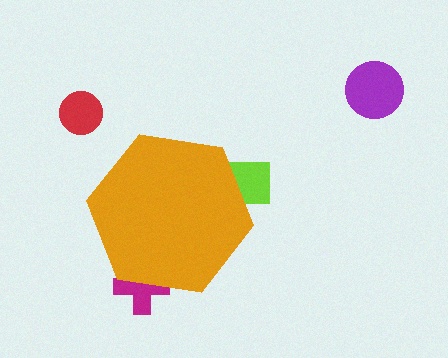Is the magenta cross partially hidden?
Yes, the magenta cross is partially hidden behind the orange hexagon.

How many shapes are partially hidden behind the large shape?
2 shapes are partially hidden.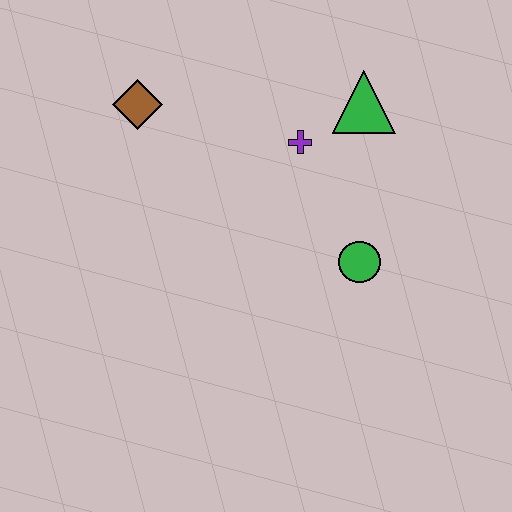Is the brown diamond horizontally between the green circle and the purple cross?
No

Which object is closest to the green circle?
The purple cross is closest to the green circle.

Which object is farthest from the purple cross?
The brown diamond is farthest from the purple cross.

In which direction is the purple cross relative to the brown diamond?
The purple cross is to the right of the brown diamond.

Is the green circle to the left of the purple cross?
No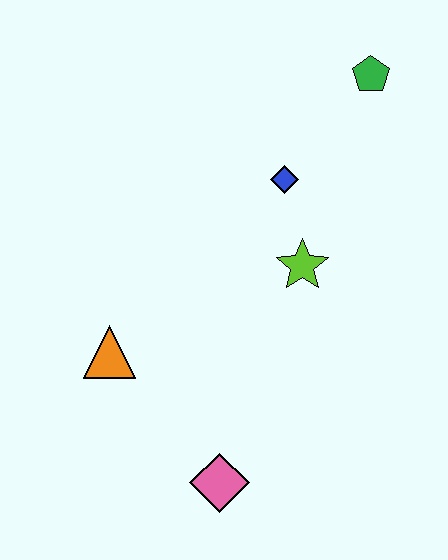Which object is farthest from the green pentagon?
The pink diamond is farthest from the green pentagon.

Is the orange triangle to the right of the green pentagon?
No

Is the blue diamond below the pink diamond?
No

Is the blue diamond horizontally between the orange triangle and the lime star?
Yes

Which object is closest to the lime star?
The blue diamond is closest to the lime star.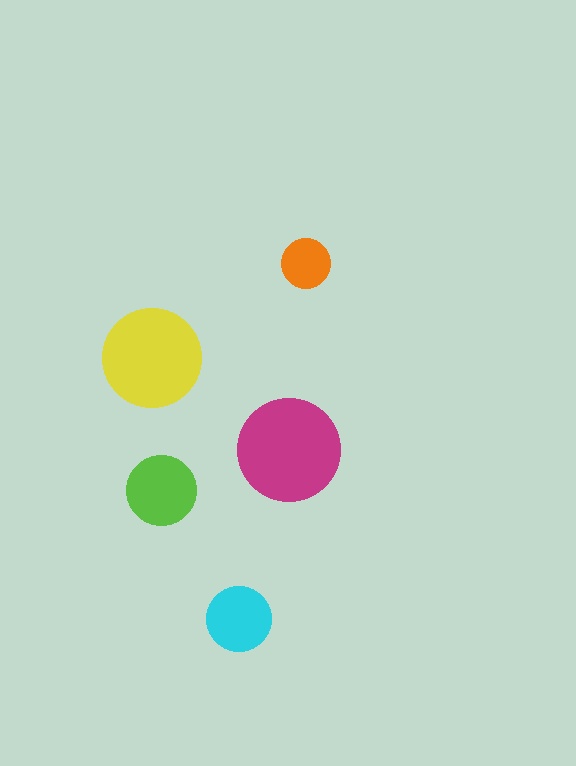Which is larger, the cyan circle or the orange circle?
The cyan one.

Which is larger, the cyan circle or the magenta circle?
The magenta one.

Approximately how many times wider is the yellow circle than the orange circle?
About 2 times wider.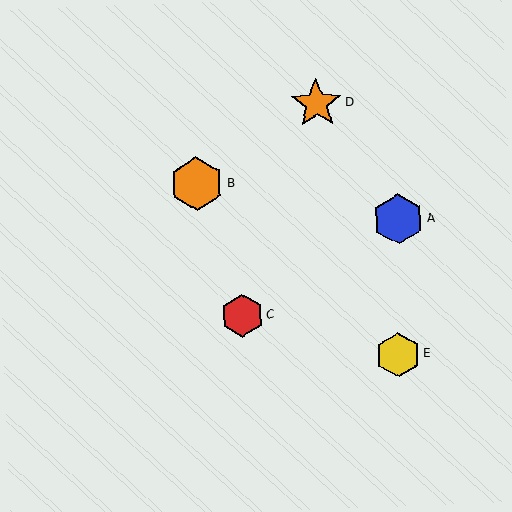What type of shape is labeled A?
Shape A is a blue hexagon.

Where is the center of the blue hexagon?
The center of the blue hexagon is at (398, 219).